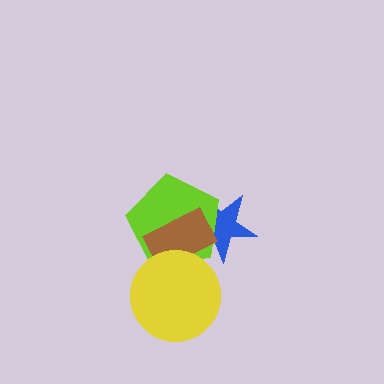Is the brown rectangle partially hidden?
Yes, it is partially covered by another shape.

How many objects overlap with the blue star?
2 objects overlap with the blue star.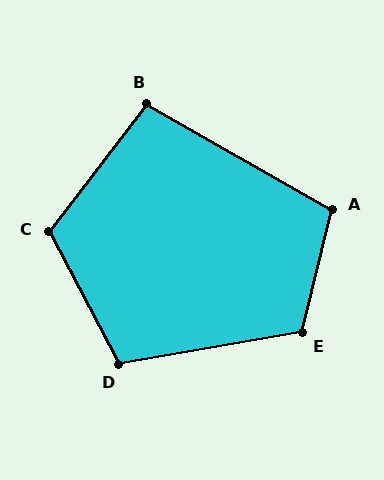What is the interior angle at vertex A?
Approximately 106 degrees (obtuse).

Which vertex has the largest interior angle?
C, at approximately 115 degrees.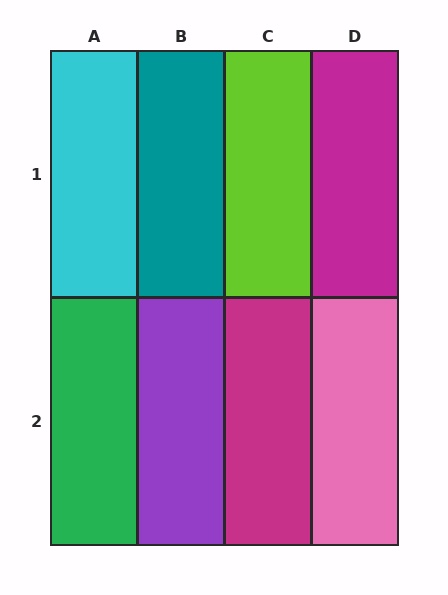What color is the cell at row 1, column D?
Magenta.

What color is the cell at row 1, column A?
Cyan.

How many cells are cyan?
1 cell is cyan.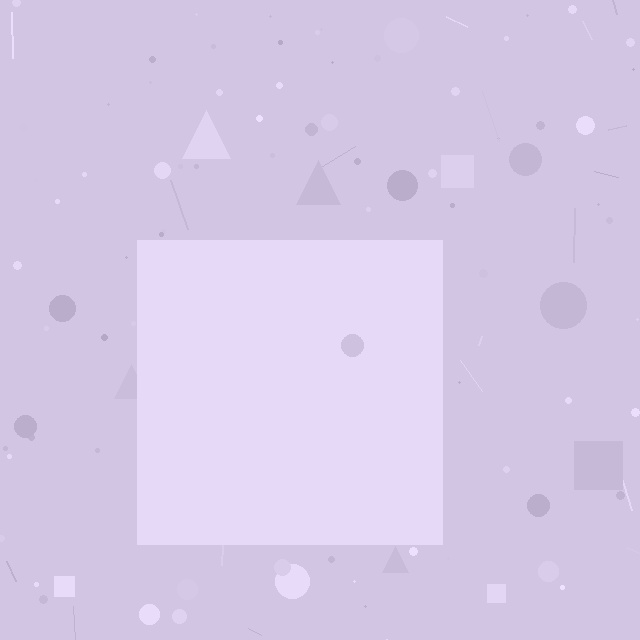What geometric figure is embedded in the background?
A square is embedded in the background.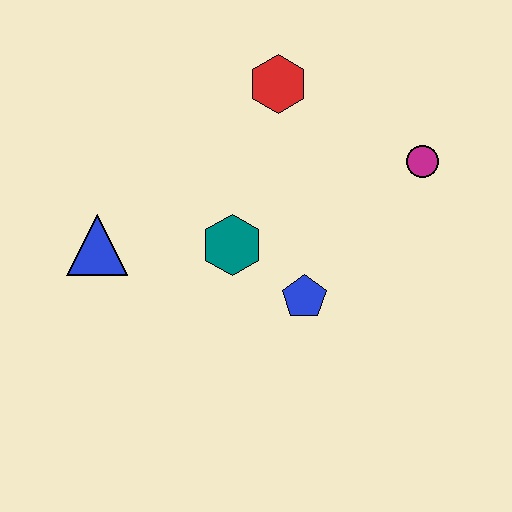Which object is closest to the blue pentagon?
The teal hexagon is closest to the blue pentagon.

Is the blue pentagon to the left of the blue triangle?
No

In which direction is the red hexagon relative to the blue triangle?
The red hexagon is to the right of the blue triangle.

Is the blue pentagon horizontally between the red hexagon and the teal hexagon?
No